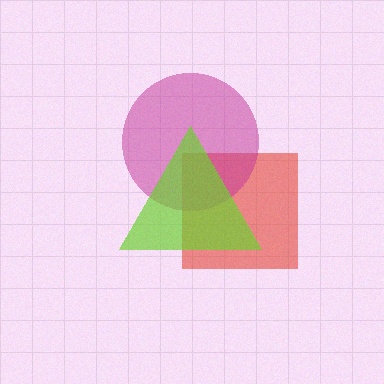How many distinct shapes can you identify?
There are 3 distinct shapes: a red square, a magenta circle, a lime triangle.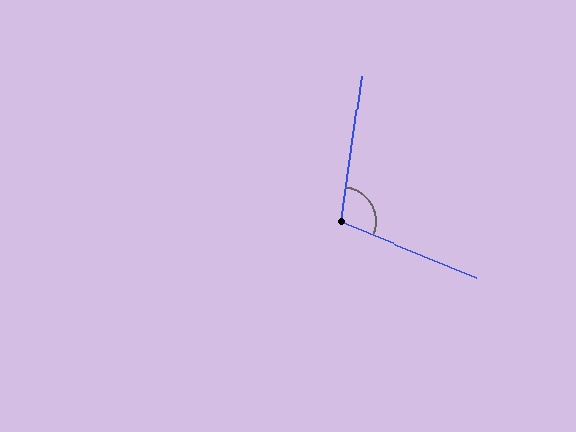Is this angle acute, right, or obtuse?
It is obtuse.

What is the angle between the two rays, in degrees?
Approximately 104 degrees.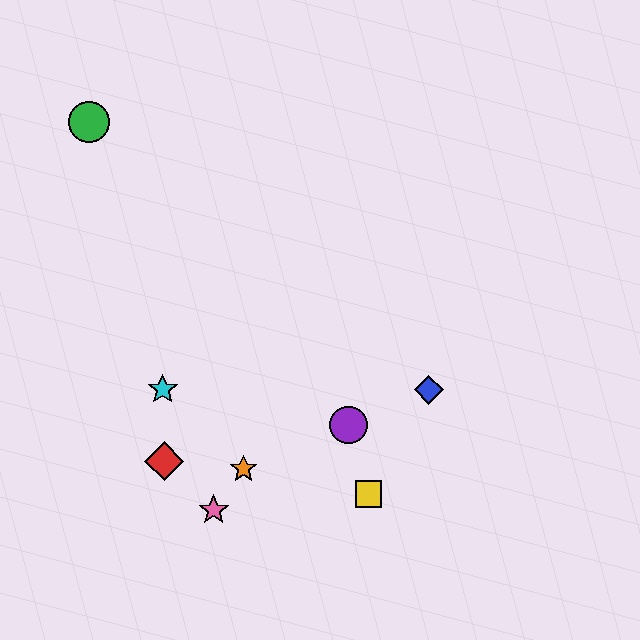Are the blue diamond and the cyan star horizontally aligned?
Yes, both are at y≈390.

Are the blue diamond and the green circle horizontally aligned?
No, the blue diamond is at y≈390 and the green circle is at y≈122.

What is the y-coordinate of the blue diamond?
The blue diamond is at y≈390.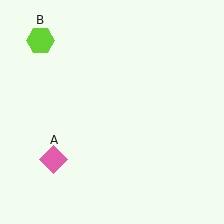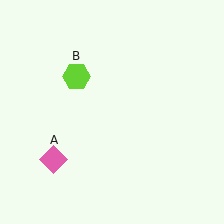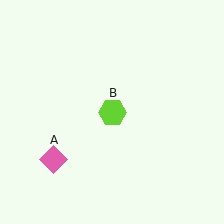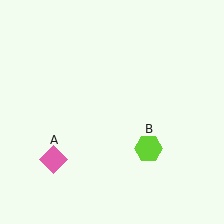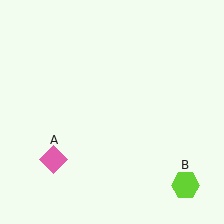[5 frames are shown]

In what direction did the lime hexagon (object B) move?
The lime hexagon (object B) moved down and to the right.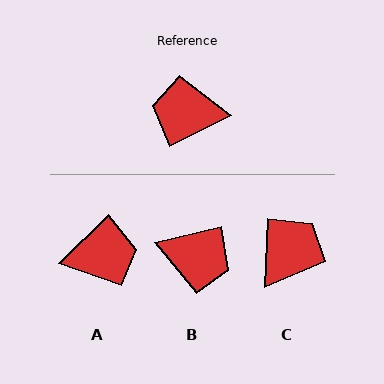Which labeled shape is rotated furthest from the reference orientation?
B, about 167 degrees away.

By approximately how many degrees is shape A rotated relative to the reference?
Approximately 162 degrees clockwise.